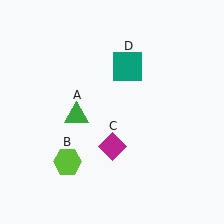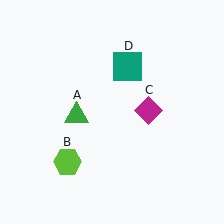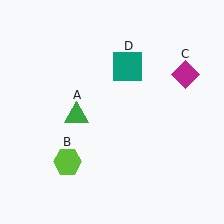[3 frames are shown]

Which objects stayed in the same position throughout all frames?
Green triangle (object A) and lime hexagon (object B) and teal square (object D) remained stationary.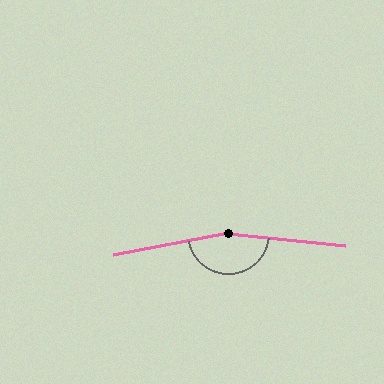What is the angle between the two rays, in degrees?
Approximately 163 degrees.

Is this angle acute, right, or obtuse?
It is obtuse.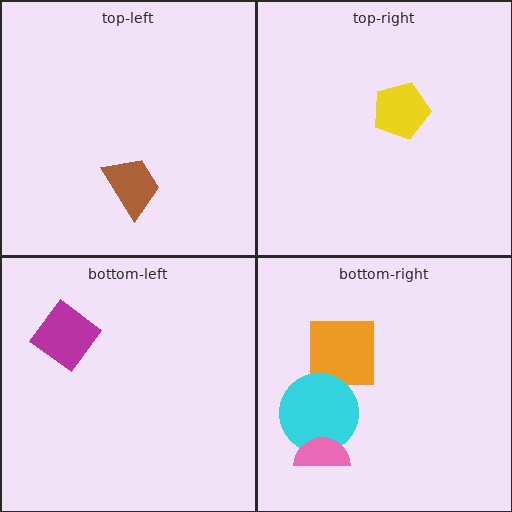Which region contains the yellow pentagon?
The top-right region.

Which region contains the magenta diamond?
The bottom-left region.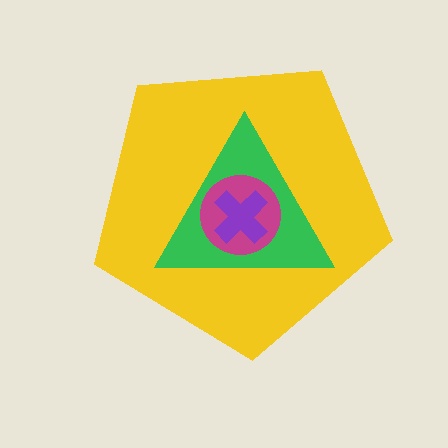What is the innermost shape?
The purple cross.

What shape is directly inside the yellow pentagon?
The green triangle.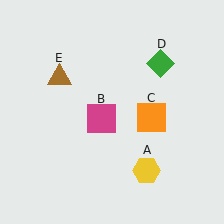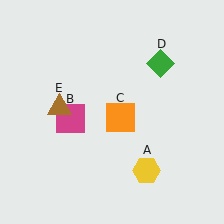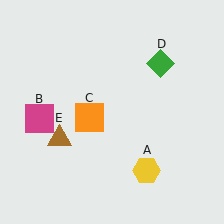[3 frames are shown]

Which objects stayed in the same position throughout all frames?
Yellow hexagon (object A) and green diamond (object D) remained stationary.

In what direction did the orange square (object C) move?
The orange square (object C) moved left.